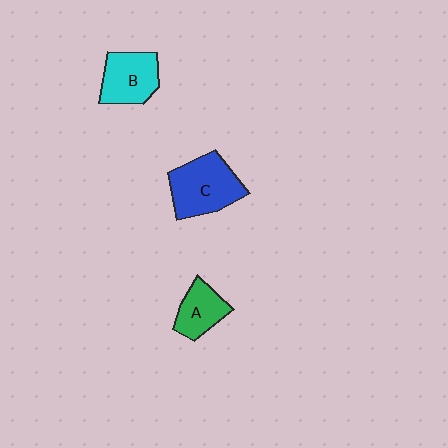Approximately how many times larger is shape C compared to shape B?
Approximately 1.3 times.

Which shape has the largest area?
Shape C (blue).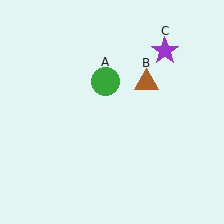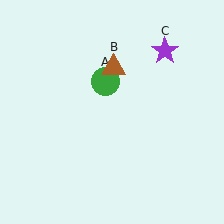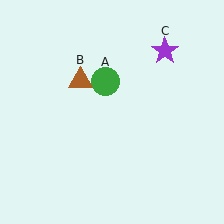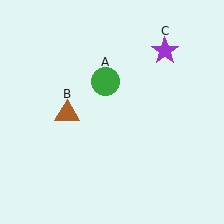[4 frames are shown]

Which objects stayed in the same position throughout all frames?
Green circle (object A) and purple star (object C) remained stationary.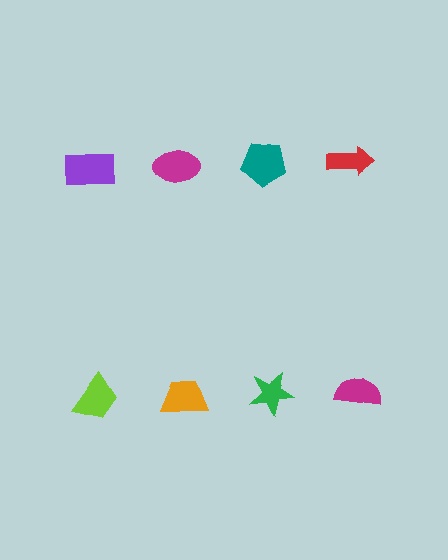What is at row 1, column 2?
A magenta ellipse.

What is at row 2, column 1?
A lime trapezoid.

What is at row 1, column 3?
A teal pentagon.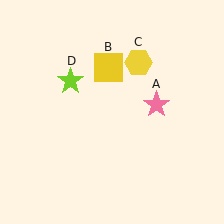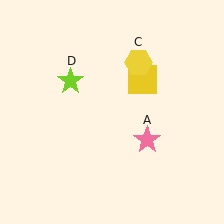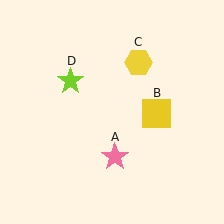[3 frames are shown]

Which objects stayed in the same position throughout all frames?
Yellow hexagon (object C) and lime star (object D) remained stationary.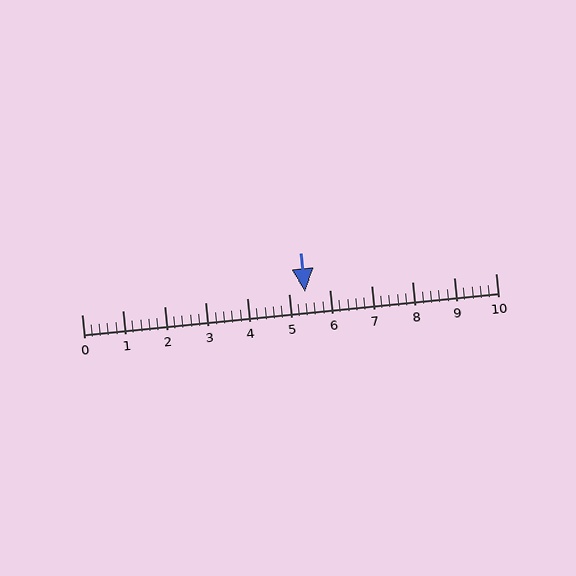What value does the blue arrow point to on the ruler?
The blue arrow points to approximately 5.4.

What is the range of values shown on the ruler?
The ruler shows values from 0 to 10.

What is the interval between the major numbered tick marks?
The major tick marks are spaced 1 units apart.